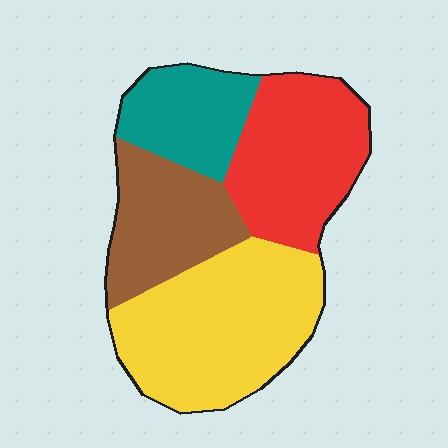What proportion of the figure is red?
Red takes up about one quarter (1/4) of the figure.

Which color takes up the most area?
Yellow, at roughly 35%.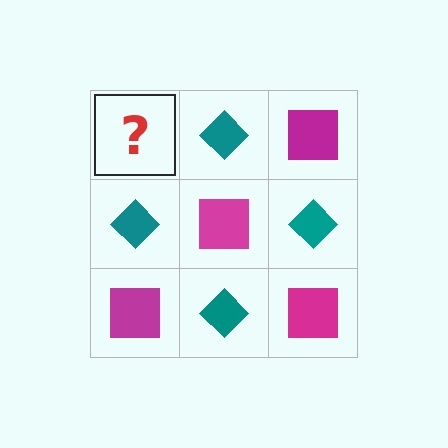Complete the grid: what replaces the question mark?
The question mark should be replaced with a magenta square.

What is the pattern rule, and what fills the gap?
The rule is that it alternates magenta square and teal diamond in a checkerboard pattern. The gap should be filled with a magenta square.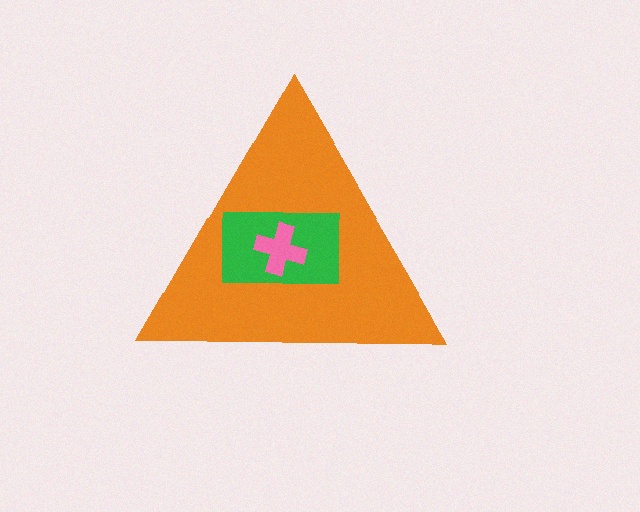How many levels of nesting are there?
3.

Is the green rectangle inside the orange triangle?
Yes.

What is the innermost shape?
The pink cross.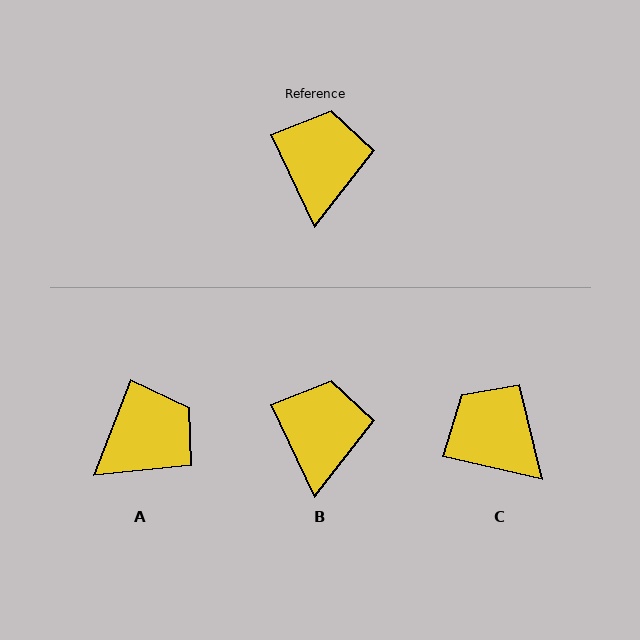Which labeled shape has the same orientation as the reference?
B.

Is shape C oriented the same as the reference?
No, it is off by about 52 degrees.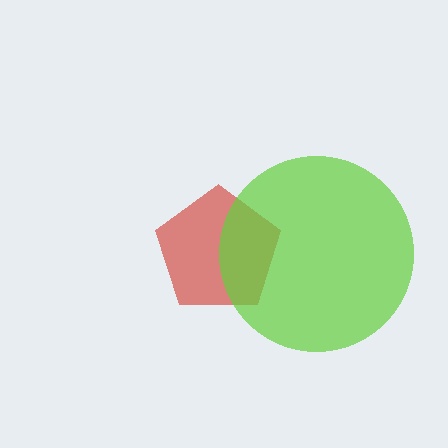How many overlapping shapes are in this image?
There are 2 overlapping shapes in the image.